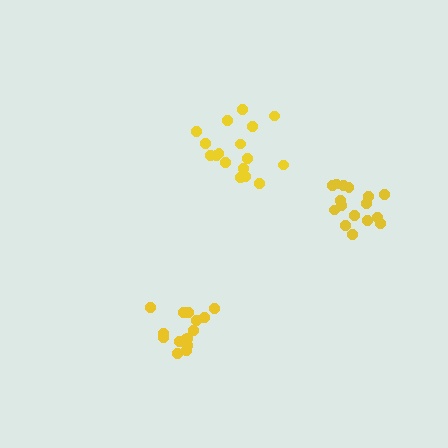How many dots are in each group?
Group 1: 15 dots, Group 2: 17 dots, Group 3: 16 dots (48 total).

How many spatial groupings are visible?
There are 3 spatial groupings.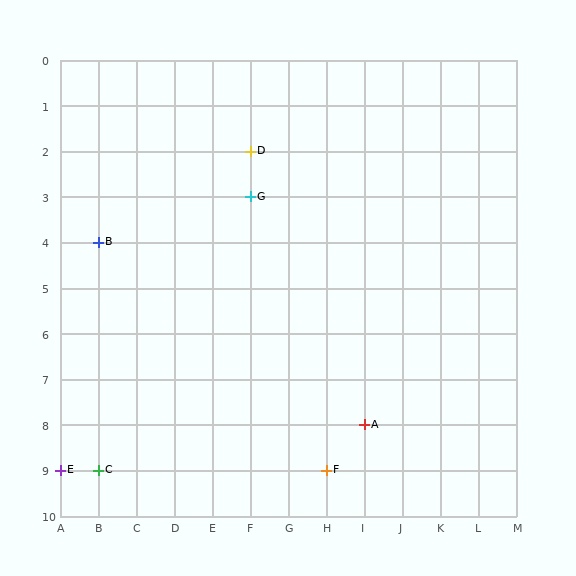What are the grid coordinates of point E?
Point E is at grid coordinates (A, 9).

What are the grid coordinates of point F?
Point F is at grid coordinates (H, 9).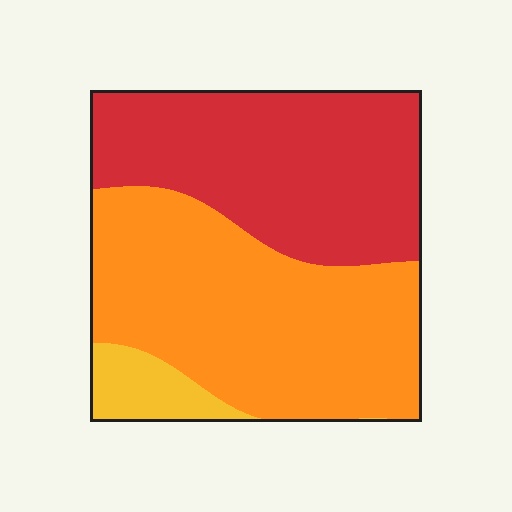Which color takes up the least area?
Yellow, at roughly 10%.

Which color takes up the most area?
Orange, at roughly 50%.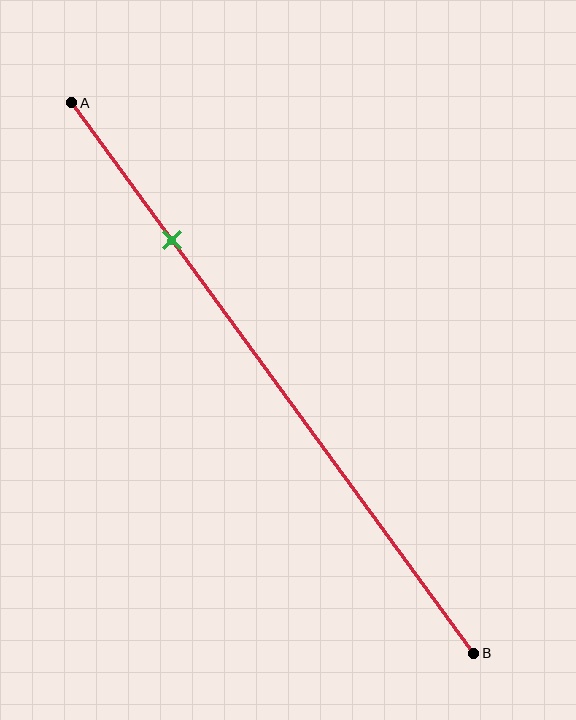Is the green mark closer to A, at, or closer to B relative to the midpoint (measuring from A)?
The green mark is closer to point A than the midpoint of segment AB.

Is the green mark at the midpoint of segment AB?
No, the mark is at about 25% from A, not at the 50% midpoint.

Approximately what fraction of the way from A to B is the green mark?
The green mark is approximately 25% of the way from A to B.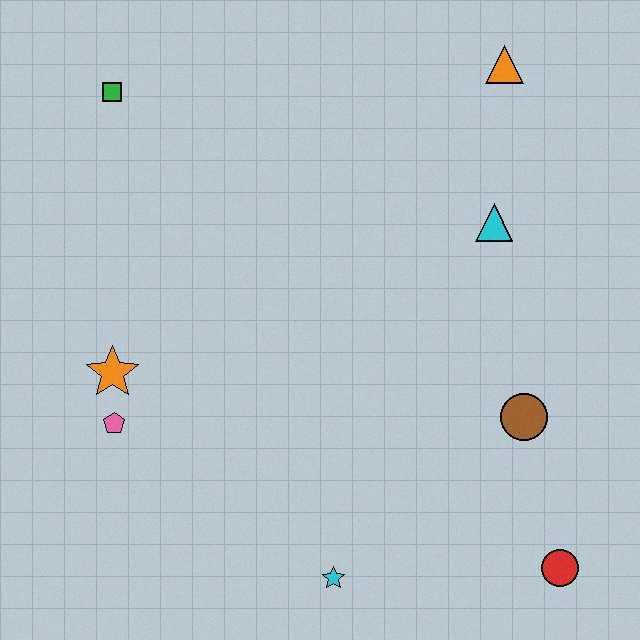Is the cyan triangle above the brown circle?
Yes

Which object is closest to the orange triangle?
The cyan triangle is closest to the orange triangle.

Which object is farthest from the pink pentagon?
The orange triangle is farthest from the pink pentagon.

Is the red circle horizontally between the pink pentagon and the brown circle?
No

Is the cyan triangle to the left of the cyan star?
No